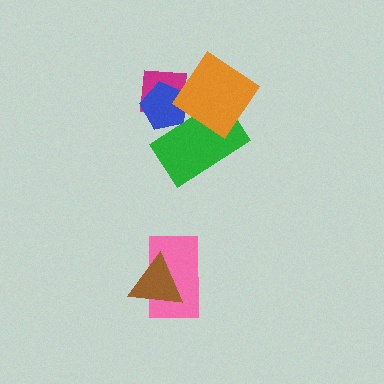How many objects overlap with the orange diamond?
3 objects overlap with the orange diamond.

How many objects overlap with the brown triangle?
1 object overlaps with the brown triangle.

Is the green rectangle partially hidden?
Yes, it is partially covered by another shape.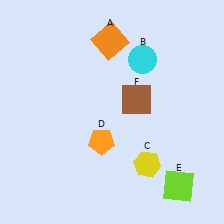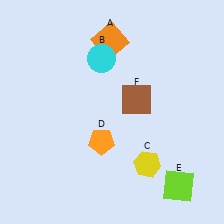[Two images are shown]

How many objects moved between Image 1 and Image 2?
1 object moved between the two images.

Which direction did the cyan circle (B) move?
The cyan circle (B) moved left.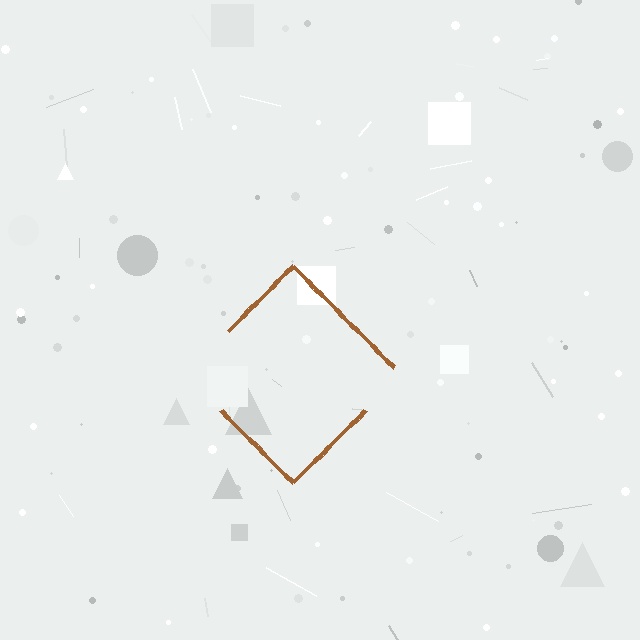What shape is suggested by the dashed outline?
The dashed outline suggests a diamond.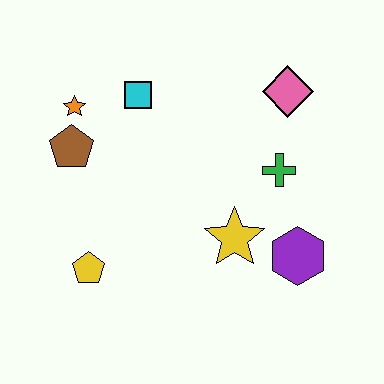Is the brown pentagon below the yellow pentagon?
No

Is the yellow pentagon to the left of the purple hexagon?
Yes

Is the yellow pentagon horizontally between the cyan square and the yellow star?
No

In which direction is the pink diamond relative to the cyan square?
The pink diamond is to the right of the cyan square.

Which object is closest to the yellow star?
The purple hexagon is closest to the yellow star.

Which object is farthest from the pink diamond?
The yellow pentagon is farthest from the pink diamond.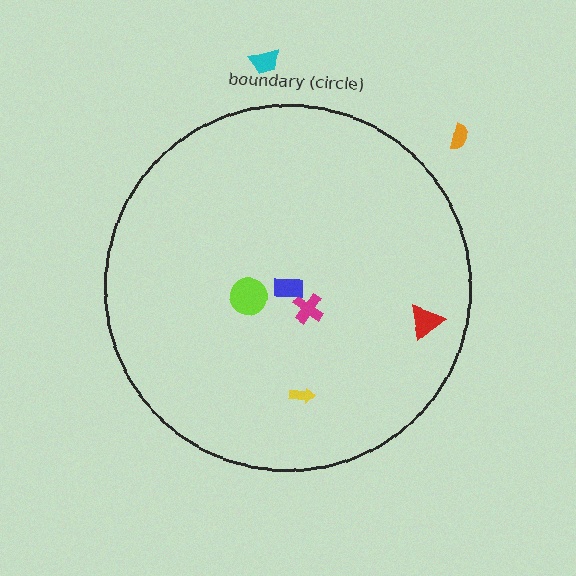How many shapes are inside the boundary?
5 inside, 2 outside.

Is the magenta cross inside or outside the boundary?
Inside.